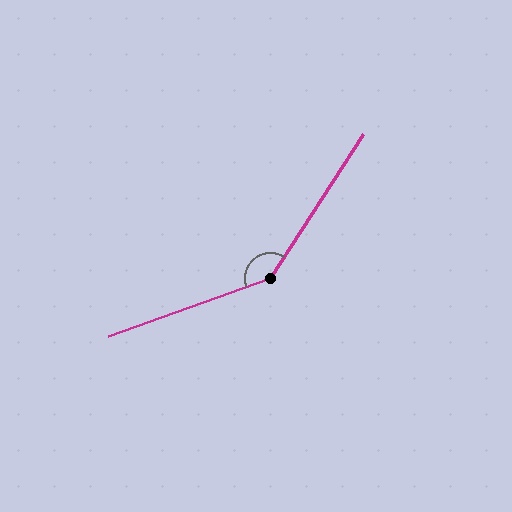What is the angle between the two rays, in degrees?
Approximately 143 degrees.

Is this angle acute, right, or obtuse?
It is obtuse.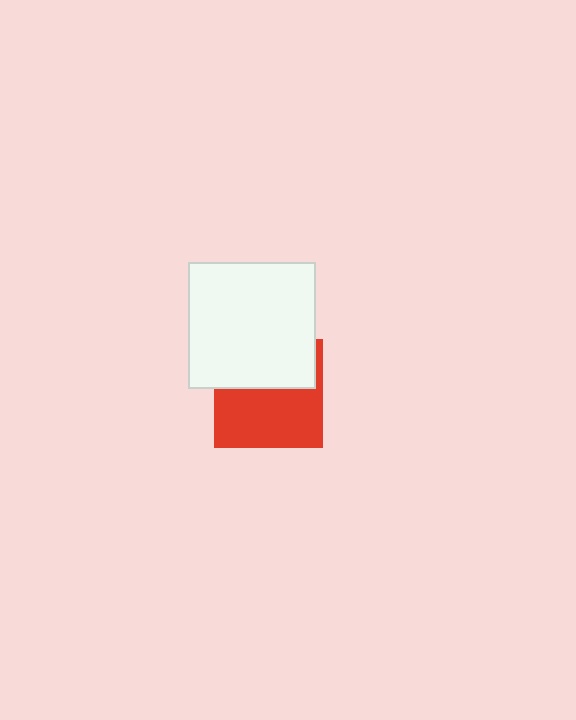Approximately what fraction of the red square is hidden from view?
Roughly 43% of the red square is hidden behind the white square.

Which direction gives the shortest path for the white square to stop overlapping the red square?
Moving up gives the shortest separation.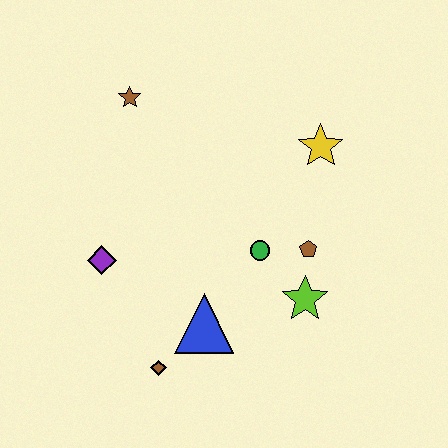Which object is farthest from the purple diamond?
The yellow star is farthest from the purple diamond.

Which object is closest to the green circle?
The brown pentagon is closest to the green circle.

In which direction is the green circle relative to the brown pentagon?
The green circle is to the left of the brown pentagon.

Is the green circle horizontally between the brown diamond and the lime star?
Yes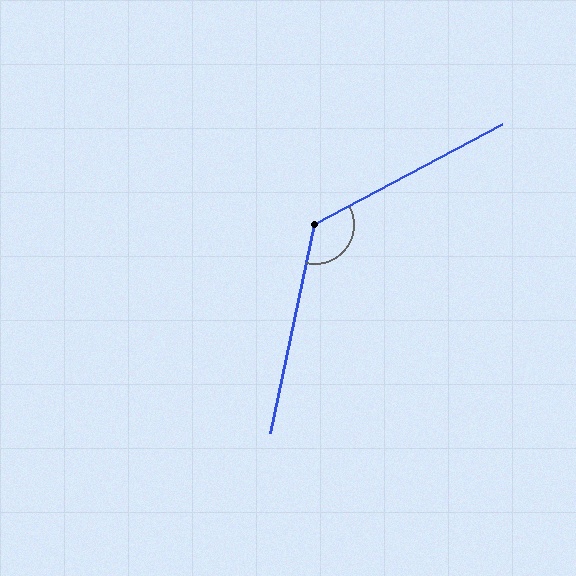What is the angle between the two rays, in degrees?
Approximately 130 degrees.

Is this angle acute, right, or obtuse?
It is obtuse.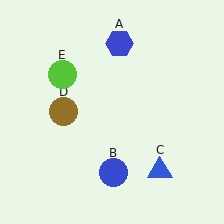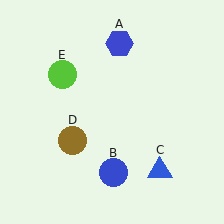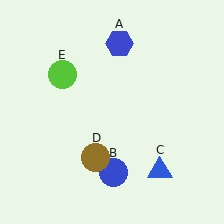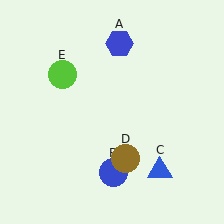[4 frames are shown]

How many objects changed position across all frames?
1 object changed position: brown circle (object D).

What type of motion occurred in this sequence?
The brown circle (object D) rotated counterclockwise around the center of the scene.